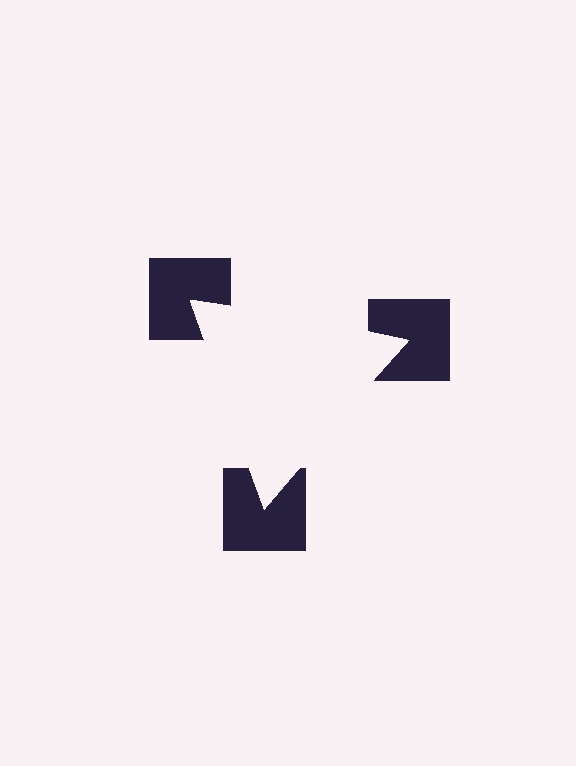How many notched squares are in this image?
There are 3 — one at each vertex of the illusory triangle.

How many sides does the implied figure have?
3 sides.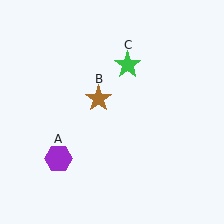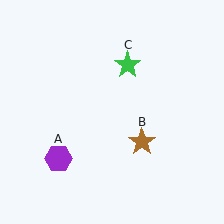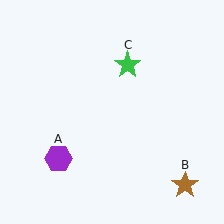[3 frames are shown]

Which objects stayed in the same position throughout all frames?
Purple hexagon (object A) and green star (object C) remained stationary.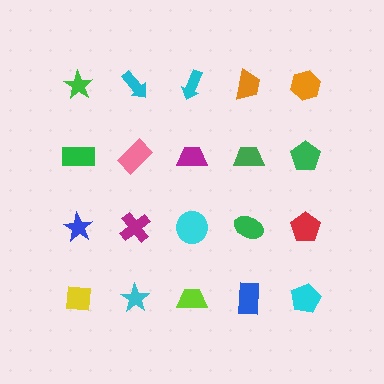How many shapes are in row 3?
5 shapes.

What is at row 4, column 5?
A cyan pentagon.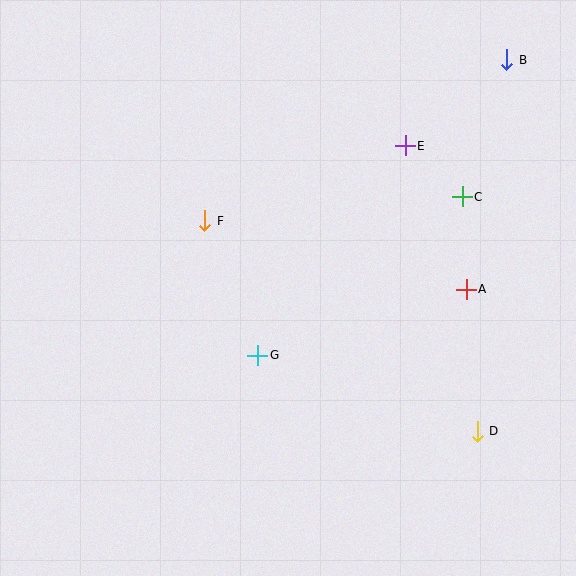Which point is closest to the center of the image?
Point G at (258, 355) is closest to the center.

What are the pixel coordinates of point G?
Point G is at (258, 355).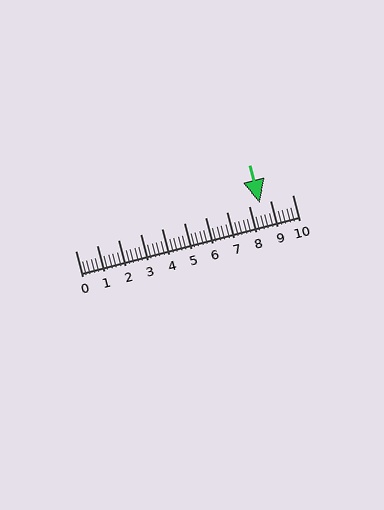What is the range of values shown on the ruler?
The ruler shows values from 0 to 10.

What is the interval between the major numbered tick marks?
The major tick marks are spaced 1 units apart.